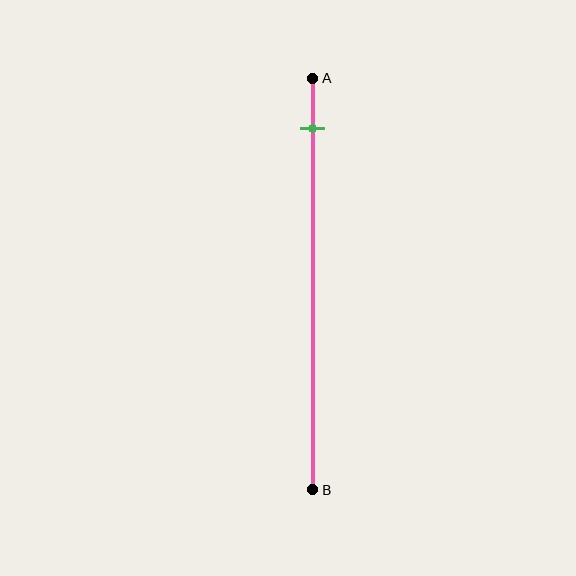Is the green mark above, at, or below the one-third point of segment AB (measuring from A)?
The green mark is above the one-third point of segment AB.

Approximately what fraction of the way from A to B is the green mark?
The green mark is approximately 10% of the way from A to B.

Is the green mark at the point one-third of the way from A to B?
No, the mark is at about 10% from A, not at the 33% one-third point.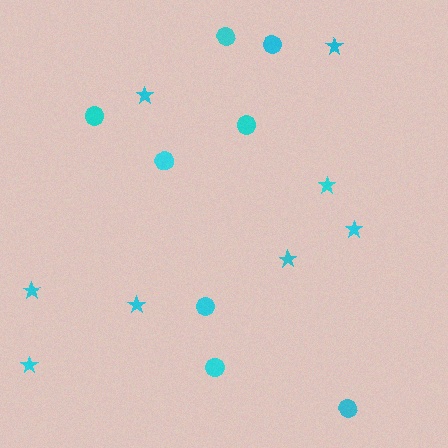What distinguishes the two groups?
There are 2 groups: one group of stars (8) and one group of circles (8).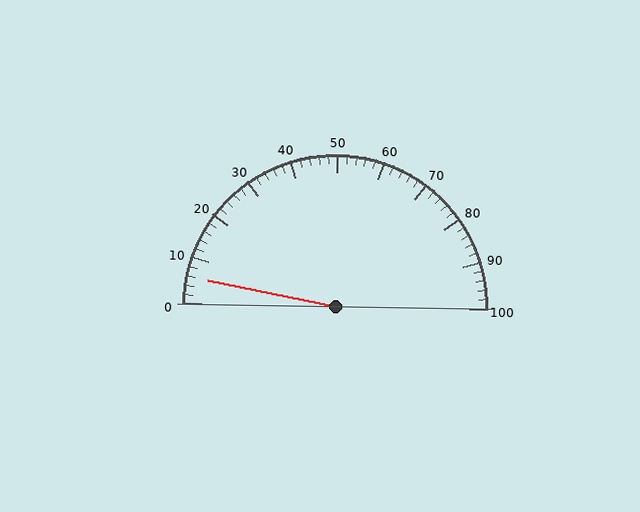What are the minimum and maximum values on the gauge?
The gauge ranges from 0 to 100.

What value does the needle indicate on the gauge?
The needle indicates approximately 6.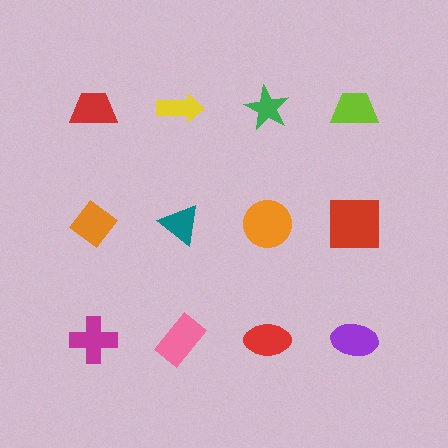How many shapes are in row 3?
4 shapes.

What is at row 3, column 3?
A red ellipse.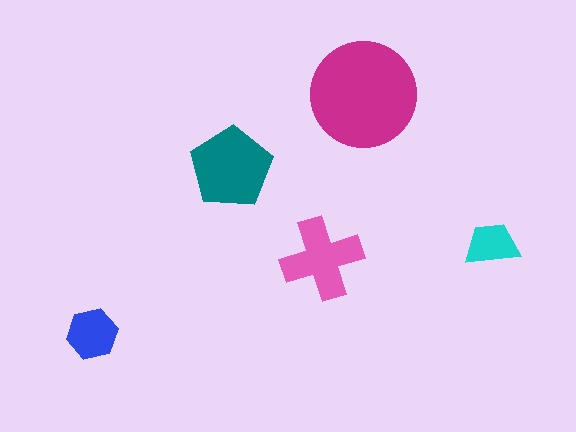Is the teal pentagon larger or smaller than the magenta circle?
Smaller.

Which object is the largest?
The magenta circle.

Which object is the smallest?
The cyan trapezoid.